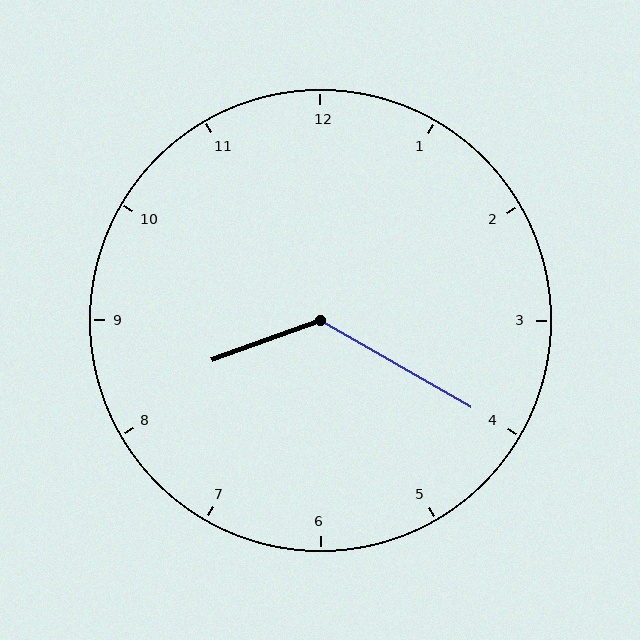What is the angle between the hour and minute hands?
Approximately 130 degrees.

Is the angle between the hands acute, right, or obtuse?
It is obtuse.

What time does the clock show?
8:20.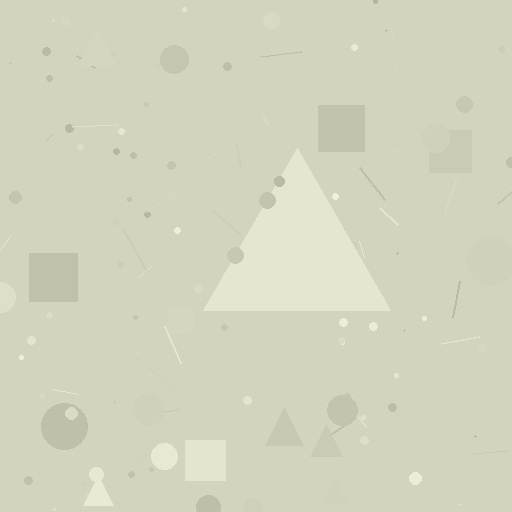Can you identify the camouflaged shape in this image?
The camouflaged shape is a triangle.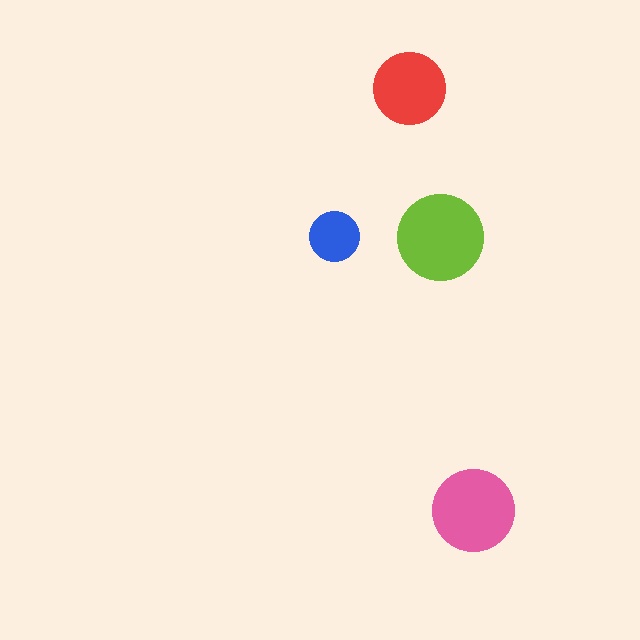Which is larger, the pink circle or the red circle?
The pink one.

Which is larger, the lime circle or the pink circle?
The lime one.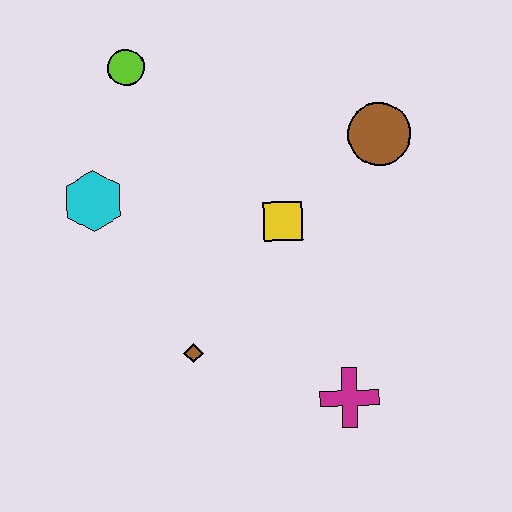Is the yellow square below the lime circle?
Yes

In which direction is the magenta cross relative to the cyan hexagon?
The magenta cross is to the right of the cyan hexagon.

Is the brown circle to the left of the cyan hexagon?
No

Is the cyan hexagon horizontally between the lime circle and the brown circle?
No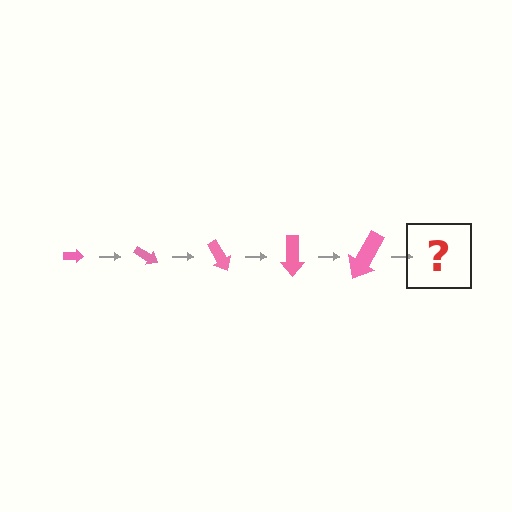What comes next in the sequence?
The next element should be an arrow, larger than the previous one and rotated 150 degrees from the start.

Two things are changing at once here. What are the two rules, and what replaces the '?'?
The two rules are that the arrow grows larger each step and it rotates 30 degrees each step. The '?' should be an arrow, larger than the previous one and rotated 150 degrees from the start.